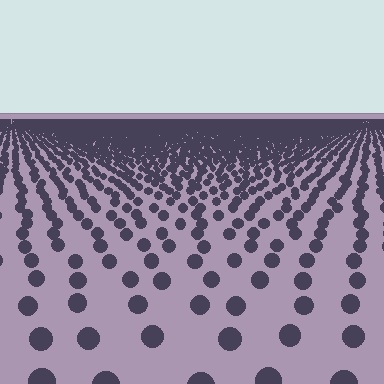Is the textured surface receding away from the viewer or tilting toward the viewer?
The surface is receding away from the viewer. Texture elements get smaller and denser toward the top.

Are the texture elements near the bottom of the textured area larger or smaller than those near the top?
Larger. Near the bottom, elements are closer to the viewer and appear at a bigger on-screen size.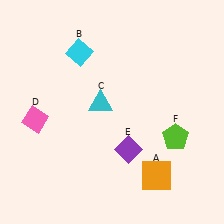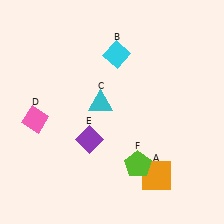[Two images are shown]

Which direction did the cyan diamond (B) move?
The cyan diamond (B) moved right.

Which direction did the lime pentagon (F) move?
The lime pentagon (F) moved left.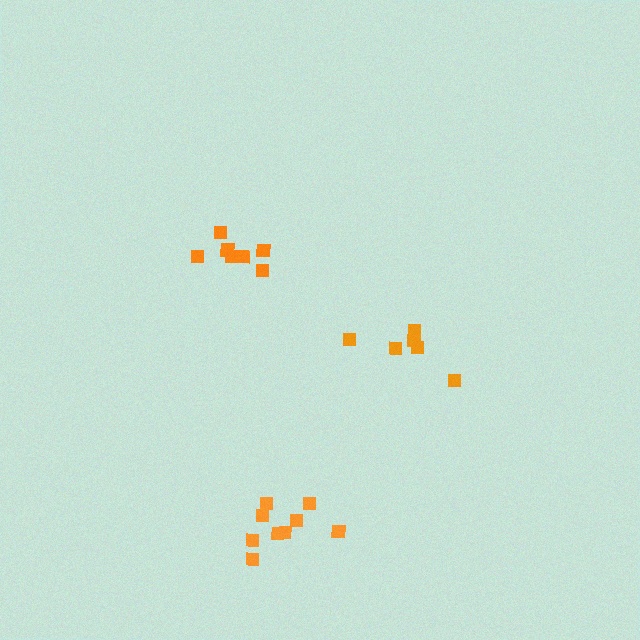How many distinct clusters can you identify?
There are 3 distinct clusters.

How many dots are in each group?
Group 1: 7 dots, Group 2: 6 dots, Group 3: 9 dots (22 total).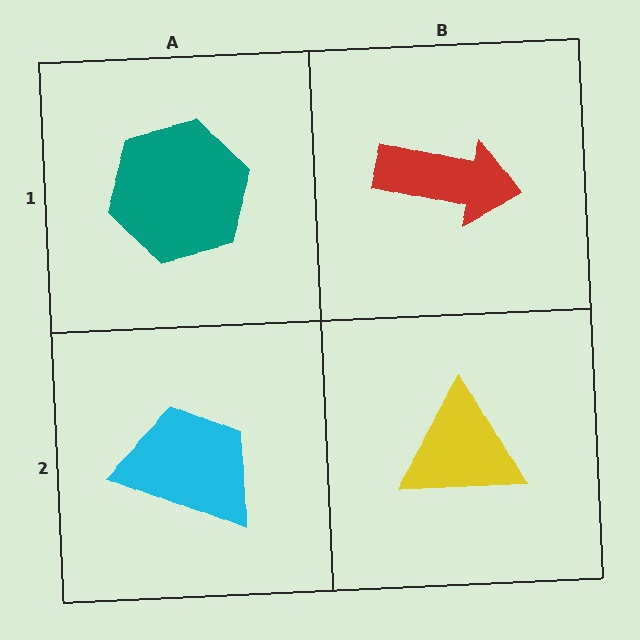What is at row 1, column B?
A red arrow.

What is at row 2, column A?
A cyan trapezoid.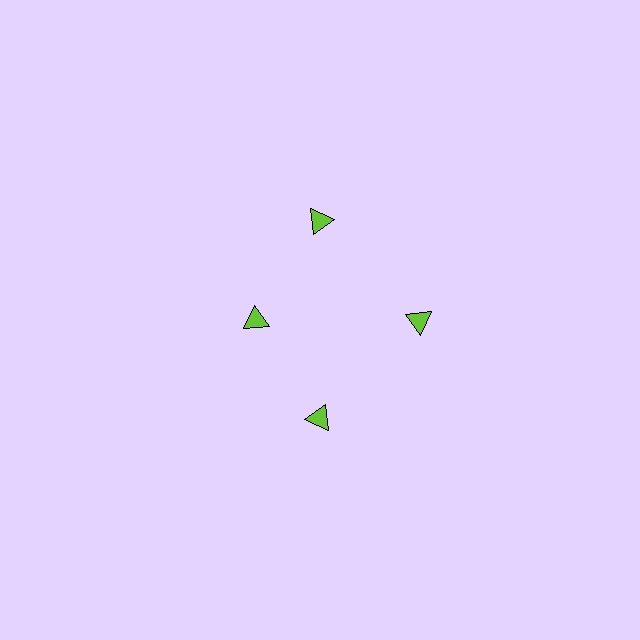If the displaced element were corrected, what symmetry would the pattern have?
It would have 4-fold rotational symmetry — the pattern would map onto itself every 90 degrees.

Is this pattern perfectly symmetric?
No. The 4 lime triangles are arranged in a ring, but one element near the 9 o'clock position is pulled inward toward the center, breaking the 4-fold rotational symmetry.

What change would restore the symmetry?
The symmetry would be restored by moving it outward, back onto the ring so that all 4 triangles sit at equal angles and equal distance from the center.